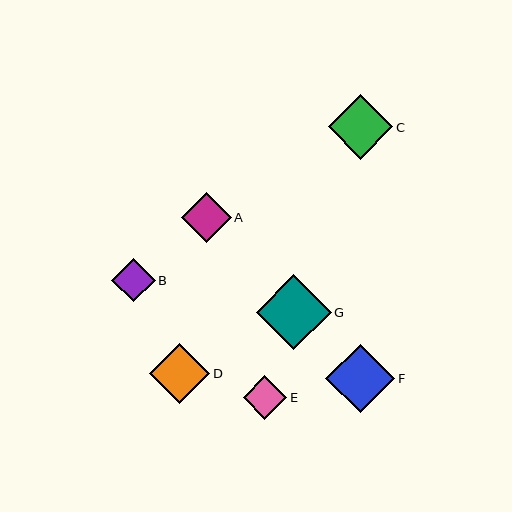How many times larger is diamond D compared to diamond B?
Diamond D is approximately 1.4 times the size of diamond B.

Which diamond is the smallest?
Diamond B is the smallest with a size of approximately 44 pixels.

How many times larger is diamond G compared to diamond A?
Diamond G is approximately 1.5 times the size of diamond A.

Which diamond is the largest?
Diamond G is the largest with a size of approximately 75 pixels.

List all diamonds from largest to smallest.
From largest to smallest: G, F, C, D, A, E, B.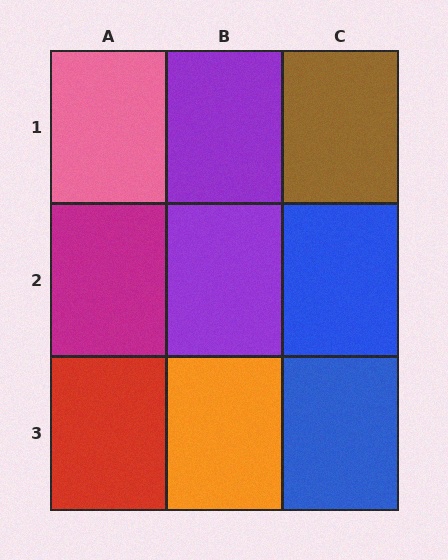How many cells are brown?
1 cell is brown.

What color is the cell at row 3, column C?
Blue.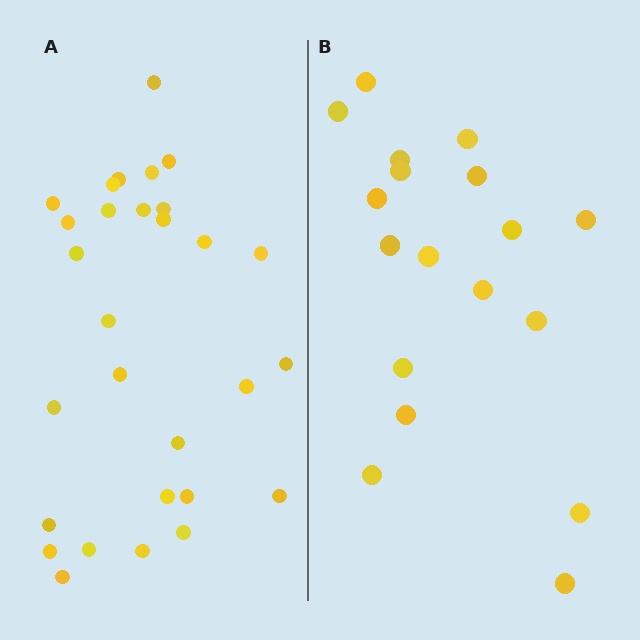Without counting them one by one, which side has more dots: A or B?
Region A (the left region) has more dots.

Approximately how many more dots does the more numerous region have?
Region A has roughly 12 or so more dots than region B.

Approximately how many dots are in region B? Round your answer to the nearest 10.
About 20 dots. (The exact count is 18, which rounds to 20.)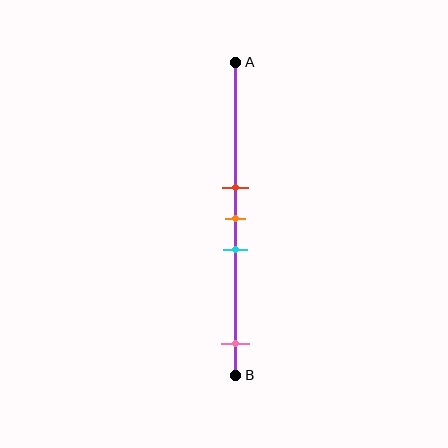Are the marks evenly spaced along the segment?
No, the marks are not evenly spaced.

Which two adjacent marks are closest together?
The red and orange marks are the closest adjacent pair.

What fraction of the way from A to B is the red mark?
The red mark is approximately 40% (0.4) of the way from A to B.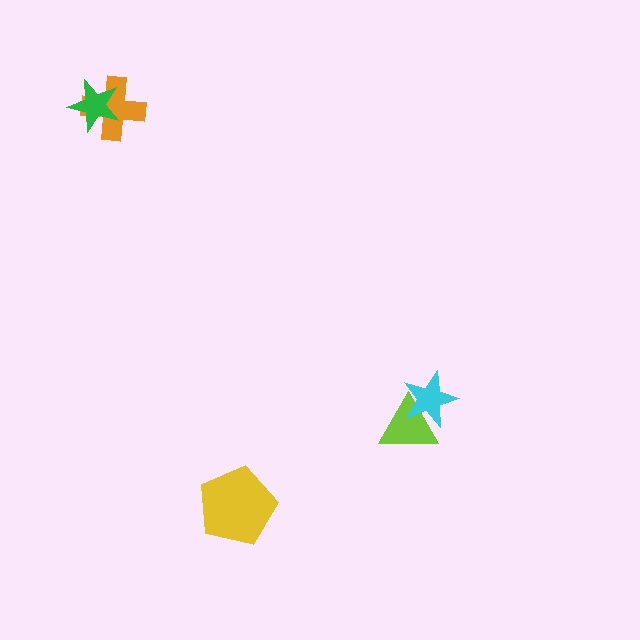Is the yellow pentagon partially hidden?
No, no other shape covers it.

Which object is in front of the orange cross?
The green star is in front of the orange cross.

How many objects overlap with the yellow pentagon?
0 objects overlap with the yellow pentagon.